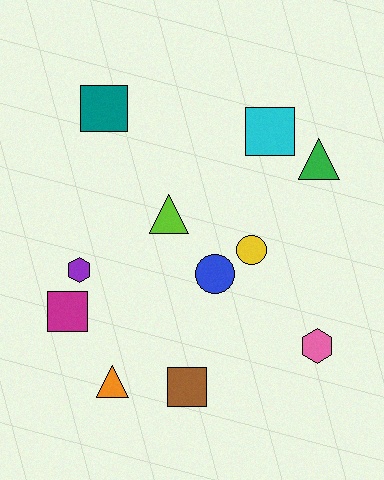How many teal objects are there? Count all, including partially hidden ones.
There is 1 teal object.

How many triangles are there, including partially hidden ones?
There are 3 triangles.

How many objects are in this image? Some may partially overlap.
There are 11 objects.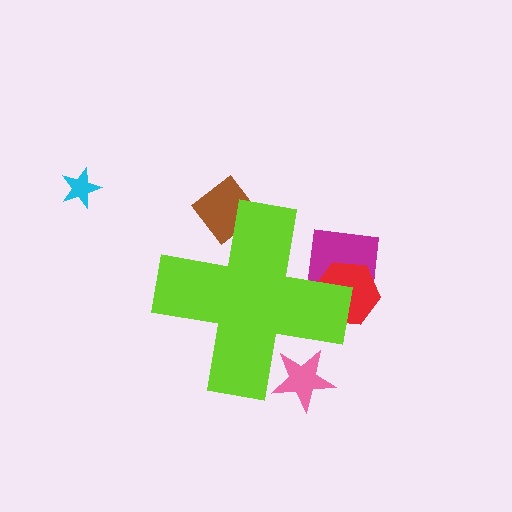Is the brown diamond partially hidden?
Yes, the brown diamond is partially hidden behind the lime cross.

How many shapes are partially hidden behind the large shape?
4 shapes are partially hidden.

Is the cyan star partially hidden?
No, the cyan star is fully visible.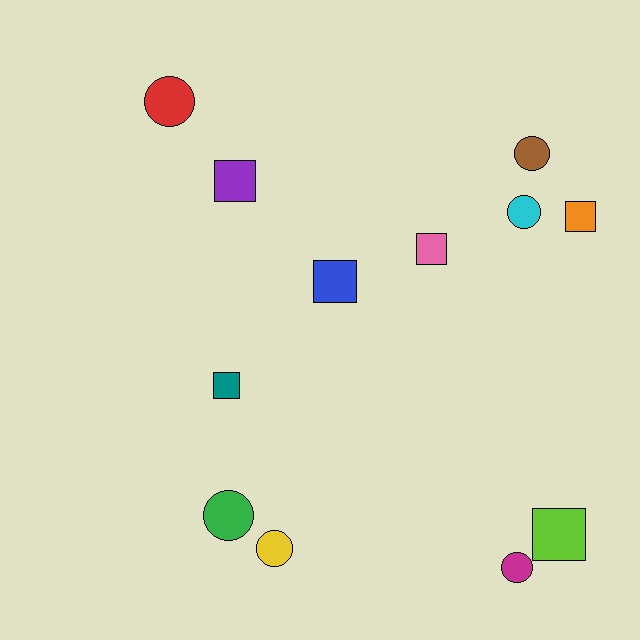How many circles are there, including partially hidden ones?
There are 6 circles.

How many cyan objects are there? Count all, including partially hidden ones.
There is 1 cyan object.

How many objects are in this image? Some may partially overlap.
There are 12 objects.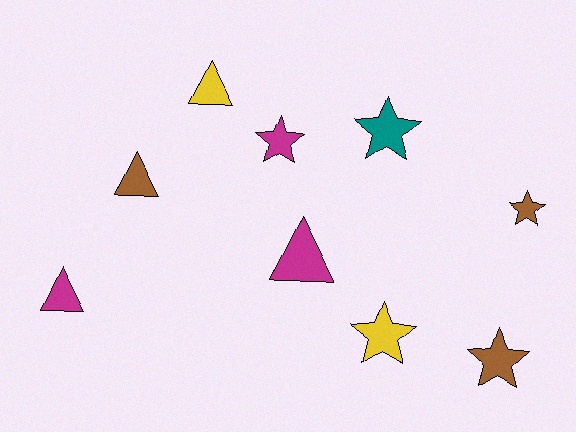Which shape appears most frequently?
Star, with 5 objects.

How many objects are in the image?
There are 9 objects.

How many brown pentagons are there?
There are no brown pentagons.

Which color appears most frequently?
Brown, with 3 objects.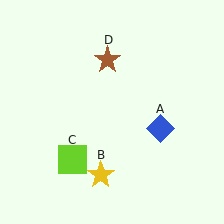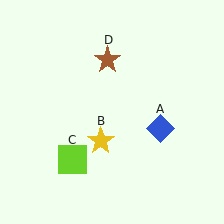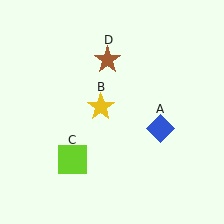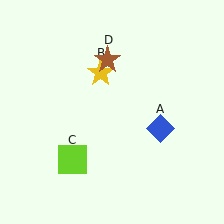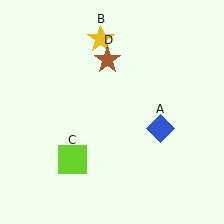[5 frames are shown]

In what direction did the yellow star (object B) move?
The yellow star (object B) moved up.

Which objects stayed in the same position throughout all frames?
Blue diamond (object A) and lime square (object C) and brown star (object D) remained stationary.